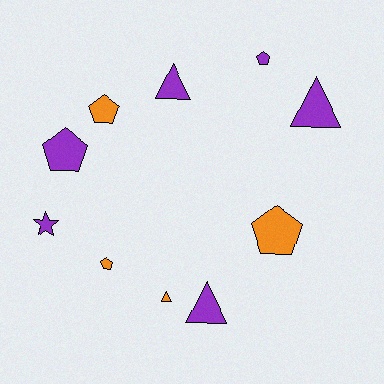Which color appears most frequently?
Purple, with 6 objects.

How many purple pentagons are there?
There are 2 purple pentagons.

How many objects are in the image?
There are 10 objects.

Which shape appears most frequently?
Pentagon, with 5 objects.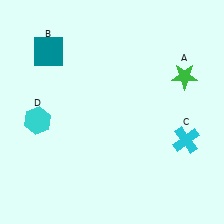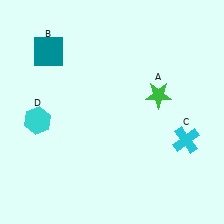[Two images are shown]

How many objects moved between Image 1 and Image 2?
1 object moved between the two images.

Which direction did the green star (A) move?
The green star (A) moved left.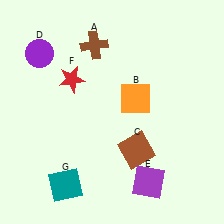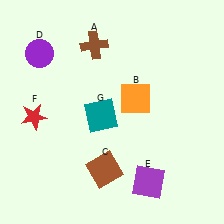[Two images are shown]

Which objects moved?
The objects that moved are: the brown square (C), the red star (F), the teal square (G).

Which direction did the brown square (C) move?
The brown square (C) moved left.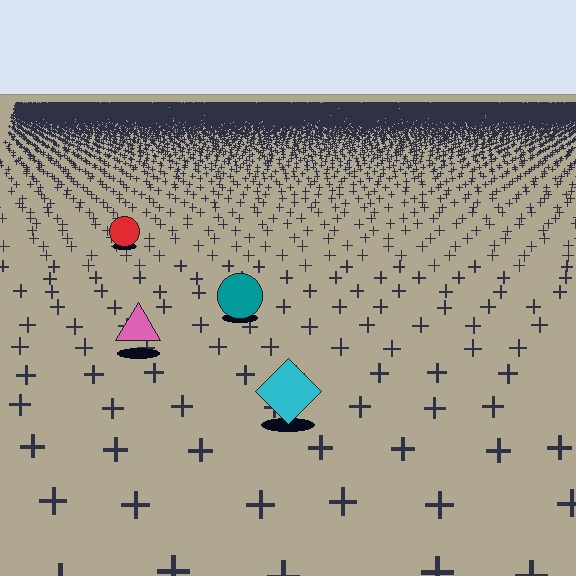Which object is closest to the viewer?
The cyan diamond is closest. The texture marks near it are larger and more spread out.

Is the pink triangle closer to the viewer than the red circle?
Yes. The pink triangle is closer — you can tell from the texture gradient: the ground texture is coarser near it.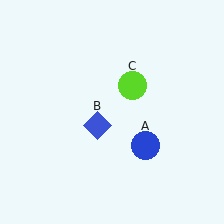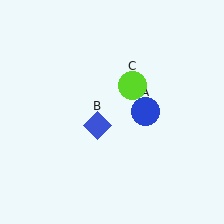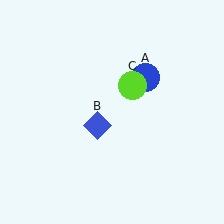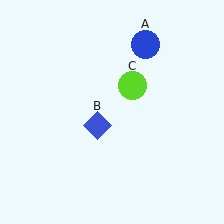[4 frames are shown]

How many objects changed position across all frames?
1 object changed position: blue circle (object A).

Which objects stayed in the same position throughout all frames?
Blue diamond (object B) and lime circle (object C) remained stationary.